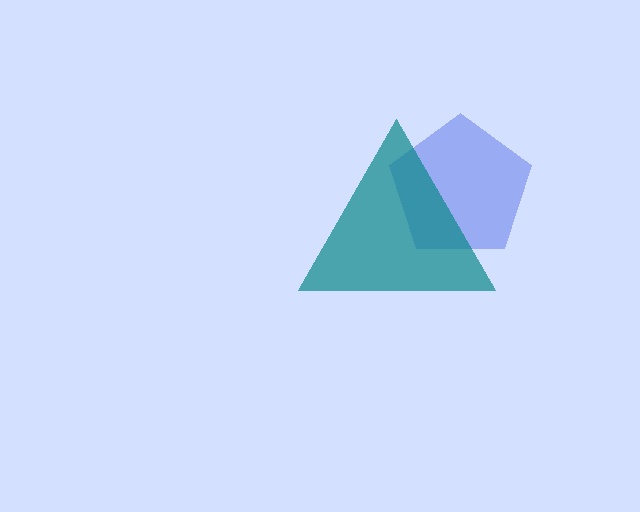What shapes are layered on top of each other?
The layered shapes are: a blue pentagon, a teal triangle.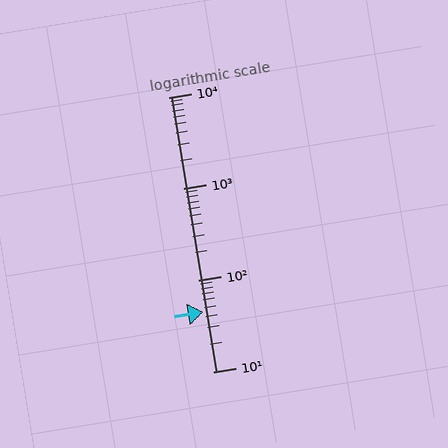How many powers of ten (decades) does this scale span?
The scale spans 3 decades, from 10 to 10000.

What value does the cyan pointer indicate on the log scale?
The pointer indicates approximately 45.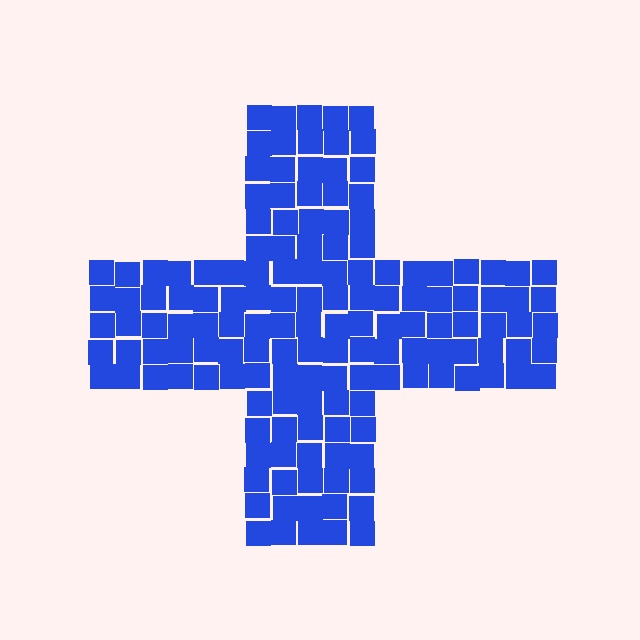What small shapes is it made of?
It is made of small squares.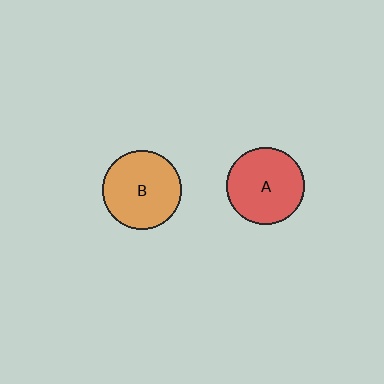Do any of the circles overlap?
No, none of the circles overlap.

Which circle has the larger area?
Circle B (orange).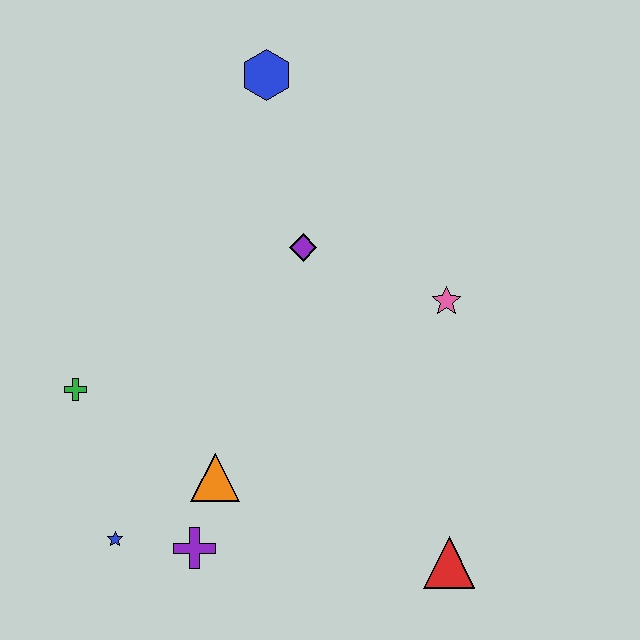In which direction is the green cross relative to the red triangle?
The green cross is to the left of the red triangle.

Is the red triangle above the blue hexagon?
No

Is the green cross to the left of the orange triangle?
Yes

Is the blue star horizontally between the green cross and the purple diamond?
Yes